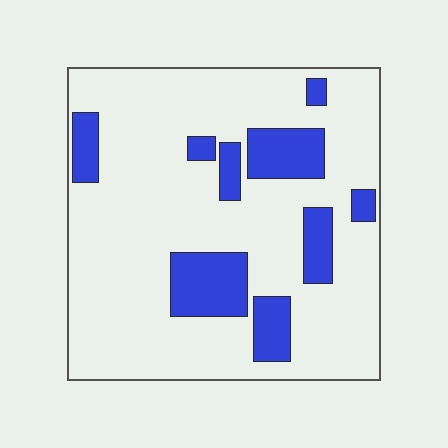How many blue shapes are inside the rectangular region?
9.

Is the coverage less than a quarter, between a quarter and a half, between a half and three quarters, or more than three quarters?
Less than a quarter.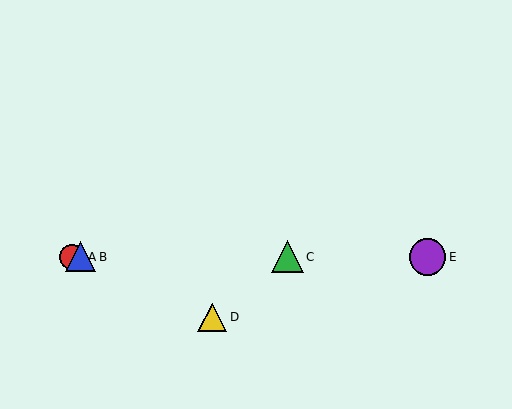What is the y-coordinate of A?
Object A is at y≈257.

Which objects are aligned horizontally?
Objects A, B, C, E are aligned horizontally.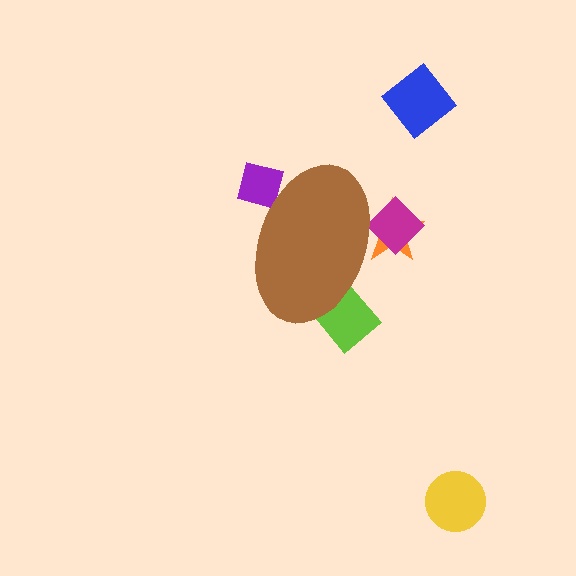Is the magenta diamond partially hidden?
Yes, the magenta diamond is partially hidden behind the brown ellipse.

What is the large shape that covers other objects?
A brown ellipse.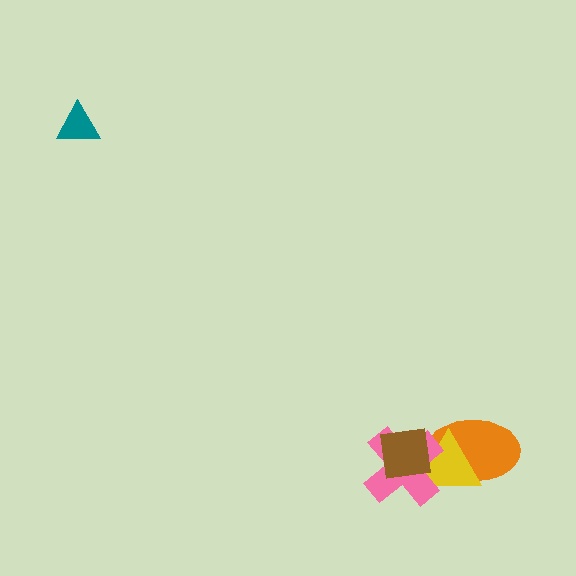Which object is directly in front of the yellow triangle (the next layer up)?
The pink cross is directly in front of the yellow triangle.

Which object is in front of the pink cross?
The brown square is in front of the pink cross.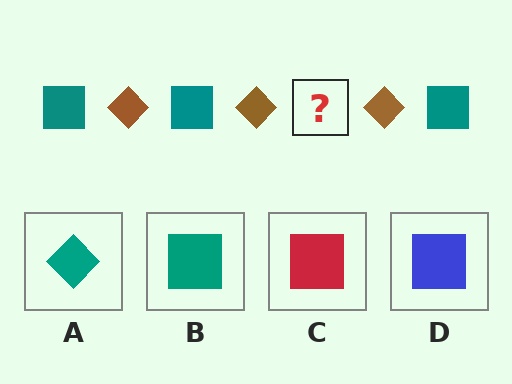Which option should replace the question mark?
Option B.